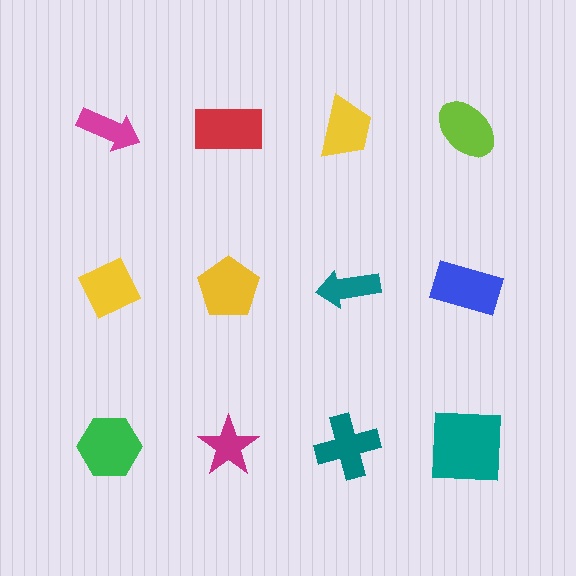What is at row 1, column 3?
A yellow trapezoid.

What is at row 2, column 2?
A yellow pentagon.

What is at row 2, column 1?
A yellow diamond.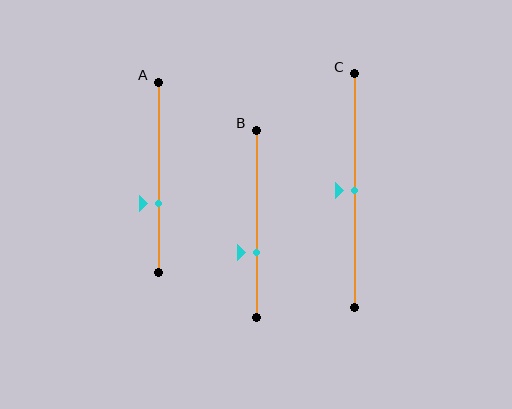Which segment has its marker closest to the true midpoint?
Segment C has its marker closest to the true midpoint.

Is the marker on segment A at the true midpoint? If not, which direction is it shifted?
No, the marker on segment A is shifted downward by about 14% of the segment length.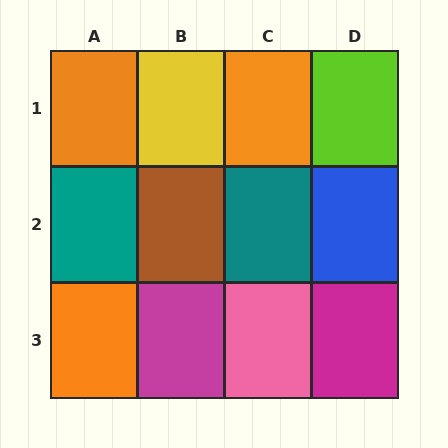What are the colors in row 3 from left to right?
Orange, magenta, pink, magenta.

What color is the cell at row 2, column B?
Brown.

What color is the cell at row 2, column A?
Teal.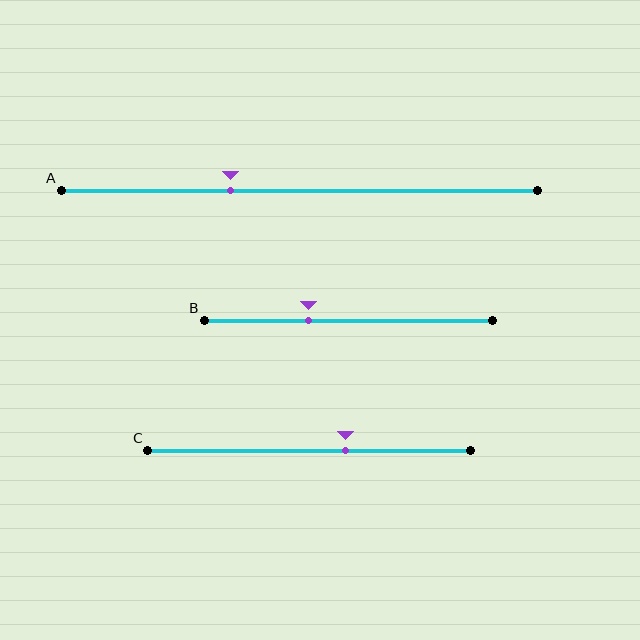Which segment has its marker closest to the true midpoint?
Segment C has its marker closest to the true midpoint.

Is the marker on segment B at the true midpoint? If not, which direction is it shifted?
No, the marker on segment B is shifted to the left by about 14% of the segment length.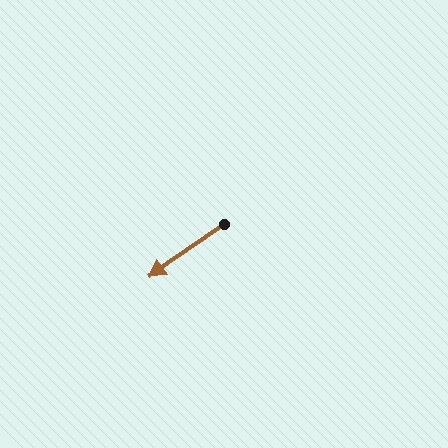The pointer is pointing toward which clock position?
Roughly 8 o'clock.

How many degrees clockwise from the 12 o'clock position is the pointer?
Approximately 235 degrees.